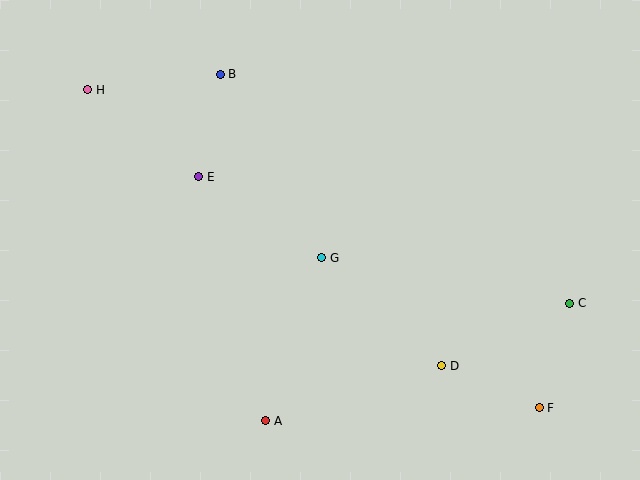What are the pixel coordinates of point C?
Point C is at (570, 303).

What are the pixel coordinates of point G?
Point G is at (322, 258).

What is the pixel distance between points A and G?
The distance between A and G is 172 pixels.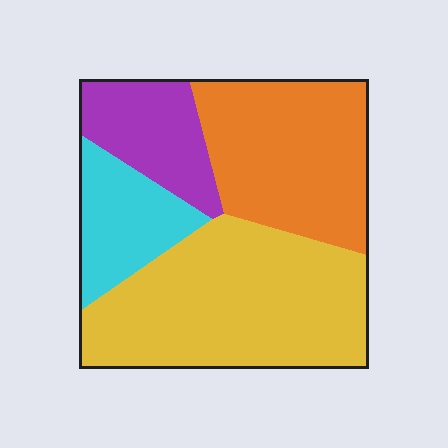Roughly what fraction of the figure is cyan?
Cyan covers 14% of the figure.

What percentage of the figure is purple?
Purple covers 15% of the figure.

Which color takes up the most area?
Yellow, at roughly 40%.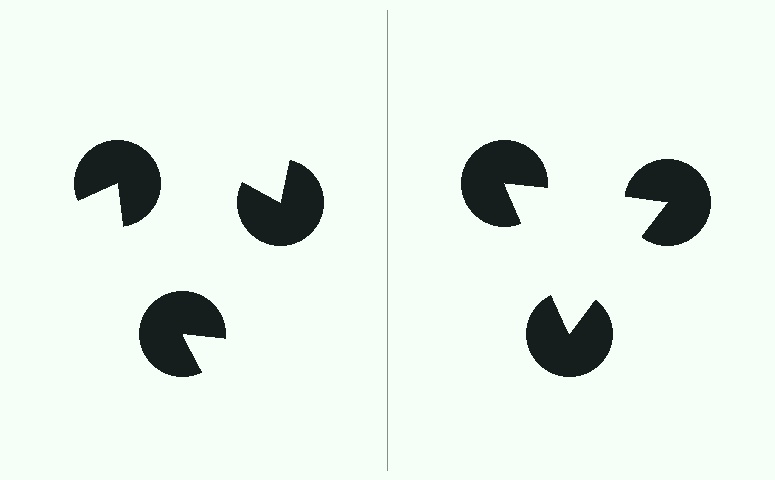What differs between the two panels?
The pac-man discs are positioned identically on both sides; only the wedge orientations differ. On the right they align to a triangle; on the left they are misaligned.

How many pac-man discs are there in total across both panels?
6 — 3 on each side.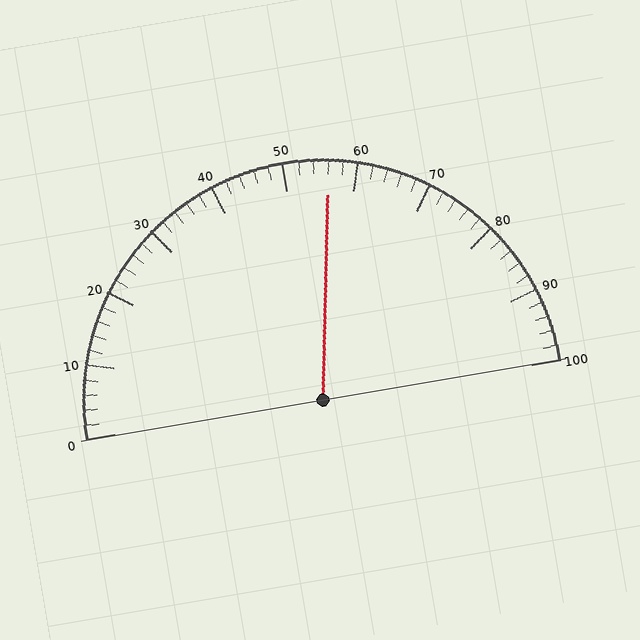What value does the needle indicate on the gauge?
The needle indicates approximately 56.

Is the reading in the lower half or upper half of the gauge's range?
The reading is in the upper half of the range (0 to 100).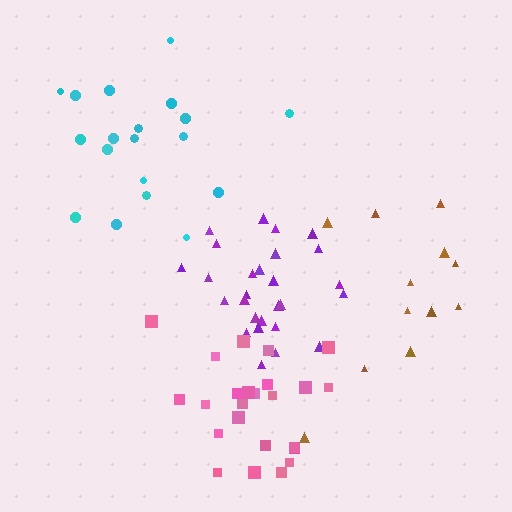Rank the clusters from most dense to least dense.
purple, pink, cyan, brown.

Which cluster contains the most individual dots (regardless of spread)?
Purple (27).